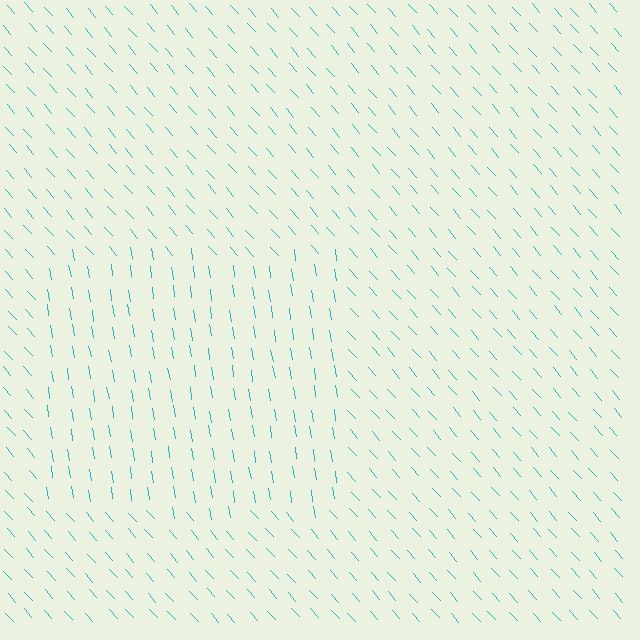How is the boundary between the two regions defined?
The boundary is defined purely by a change in line orientation (approximately 33 degrees difference). All lines are the same color and thickness.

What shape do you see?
I see a rectangle.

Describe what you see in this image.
The image is filled with small cyan line segments. A rectangle region in the image has lines oriented differently from the surrounding lines, creating a visible texture boundary.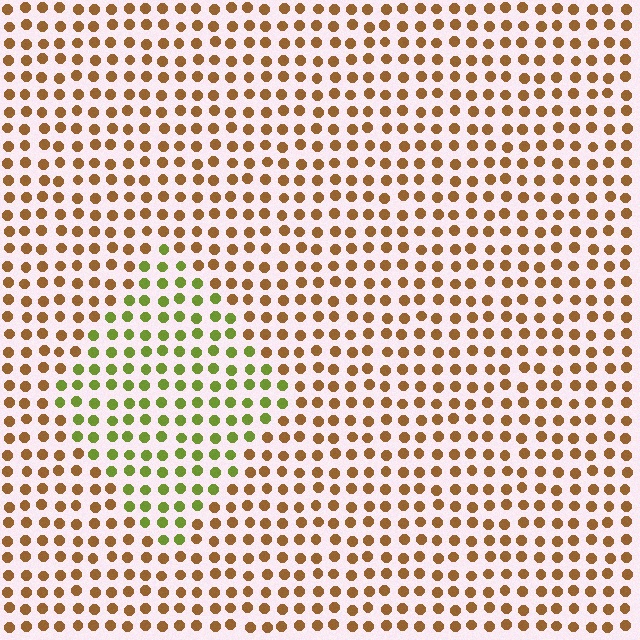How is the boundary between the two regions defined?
The boundary is defined purely by a slight shift in hue (about 55 degrees). Spacing, size, and orientation are identical on both sides.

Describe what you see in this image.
The image is filled with small brown elements in a uniform arrangement. A diamond-shaped region is visible where the elements are tinted to a slightly different hue, forming a subtle color boundary.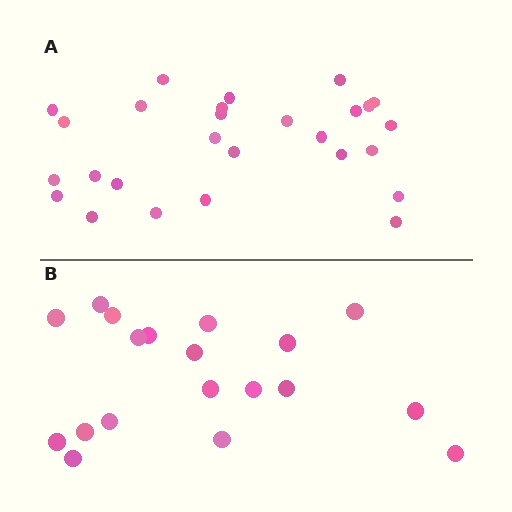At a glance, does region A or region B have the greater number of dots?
Region A (the top region) has more dots.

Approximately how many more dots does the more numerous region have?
Region A has roughly 8 or so more dots than region B.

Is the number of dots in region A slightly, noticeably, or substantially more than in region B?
Region A has noticeably more, but not dramatically so. The ratio is roughly 1.4 to 1.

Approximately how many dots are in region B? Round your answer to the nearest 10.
About 20 dots. (The exact count is 19, which rounds to 20.)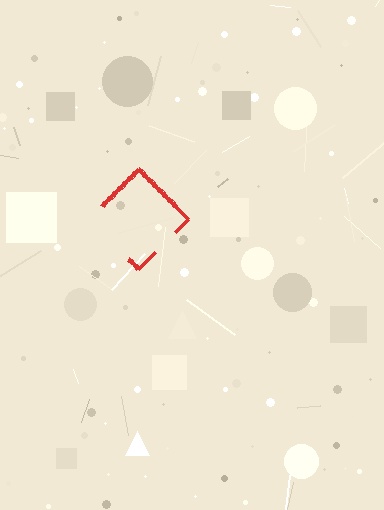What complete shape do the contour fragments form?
The contour fragments form a diamond.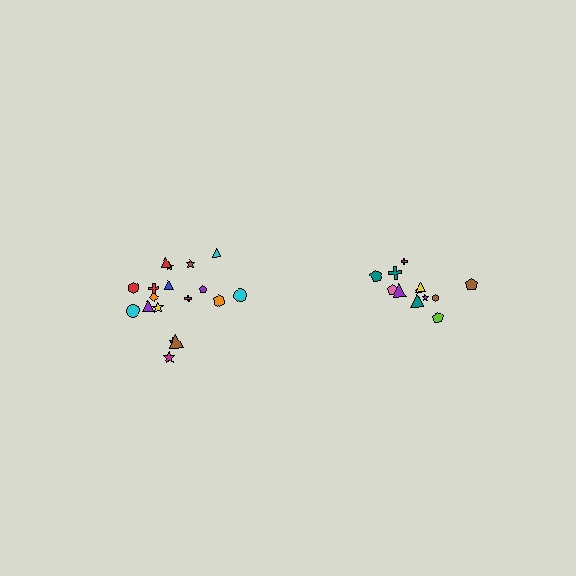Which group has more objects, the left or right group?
The left group.